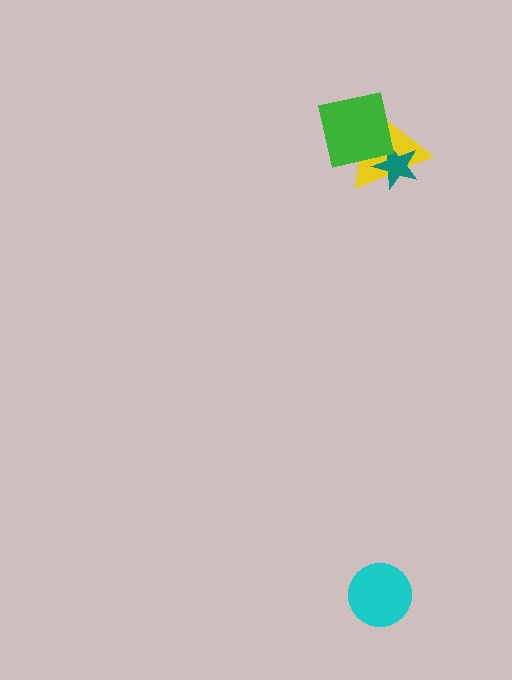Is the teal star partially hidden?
No, no other shape covers it.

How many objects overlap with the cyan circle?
0 objects overlap with the cyan circle.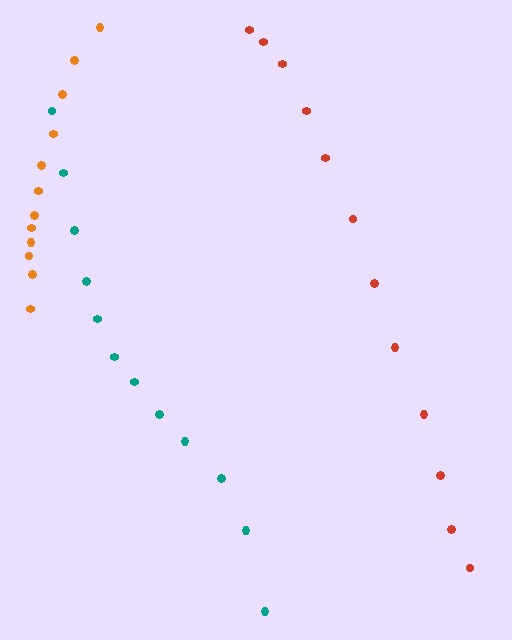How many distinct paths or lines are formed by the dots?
There are 3 distinct paths.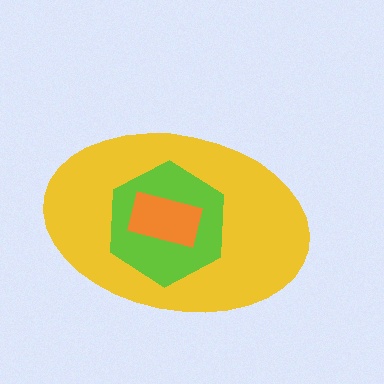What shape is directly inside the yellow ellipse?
The lime hexagon.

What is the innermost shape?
The orange rectangle.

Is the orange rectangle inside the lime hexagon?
Yes.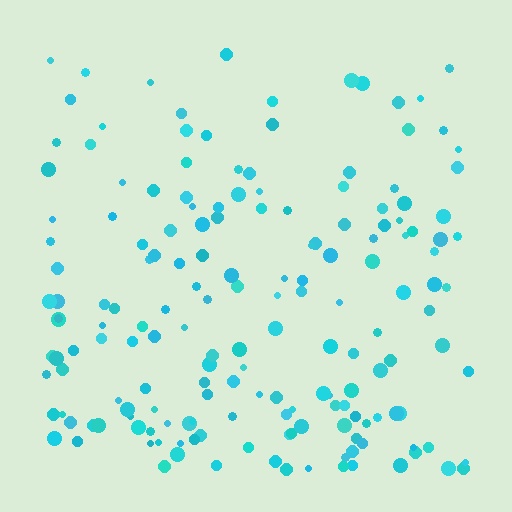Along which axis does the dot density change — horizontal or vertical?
Vertical.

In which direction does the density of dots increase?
From top to bottom, with the bottom side densest.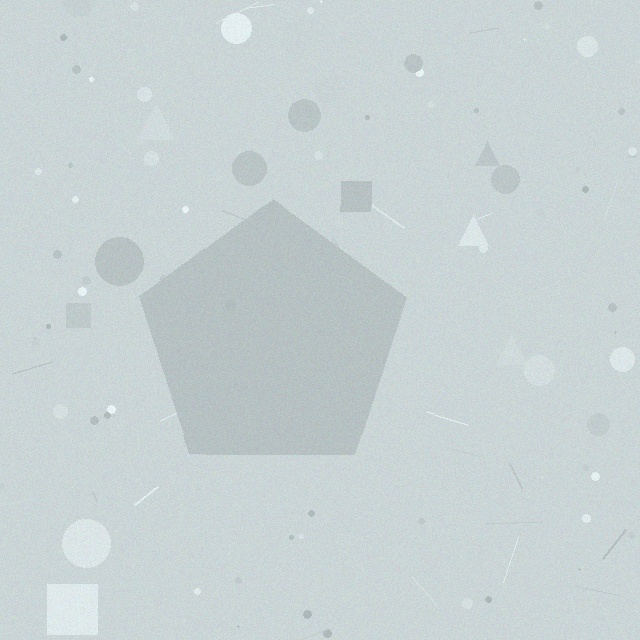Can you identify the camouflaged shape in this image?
The camouflaged shape is a pentagon.